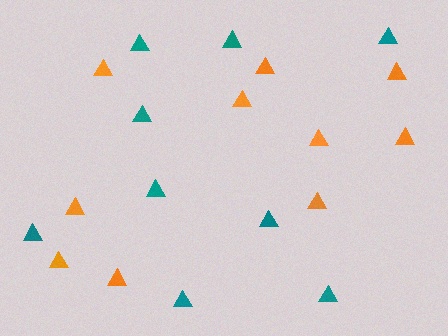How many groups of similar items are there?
There are 2 groups: one group of orange triangles (10) and one group of teal triangles (9).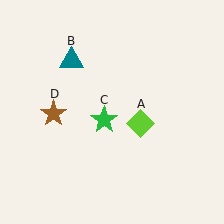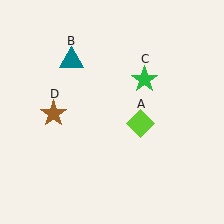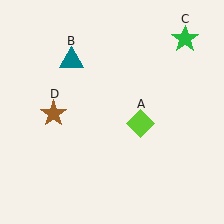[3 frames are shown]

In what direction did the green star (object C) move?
The green star (object C) moved up and to the right.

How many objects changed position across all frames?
1 object changed position: green star (object C).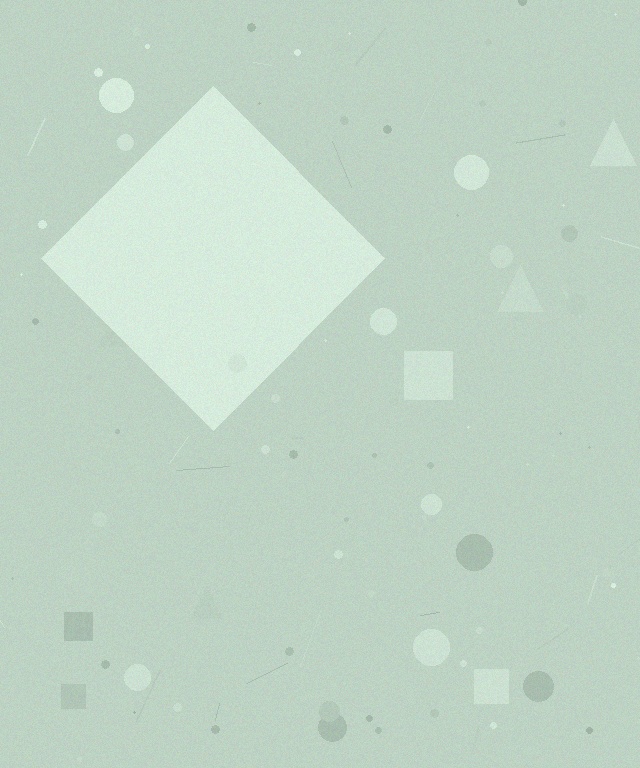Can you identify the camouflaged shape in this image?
The camouflaged shape is a diamond.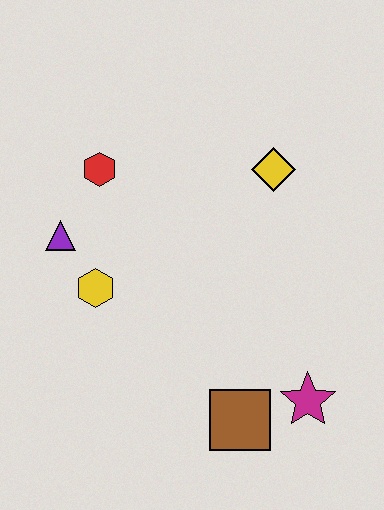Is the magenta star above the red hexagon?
No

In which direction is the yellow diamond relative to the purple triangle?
The yellow diamond is to the right of the purple triangle.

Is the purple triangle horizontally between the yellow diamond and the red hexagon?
No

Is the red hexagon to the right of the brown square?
No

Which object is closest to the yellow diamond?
The red hexagon is closest to the yellow diamond.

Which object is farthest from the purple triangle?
The magenta star is farthest from the purple triangle.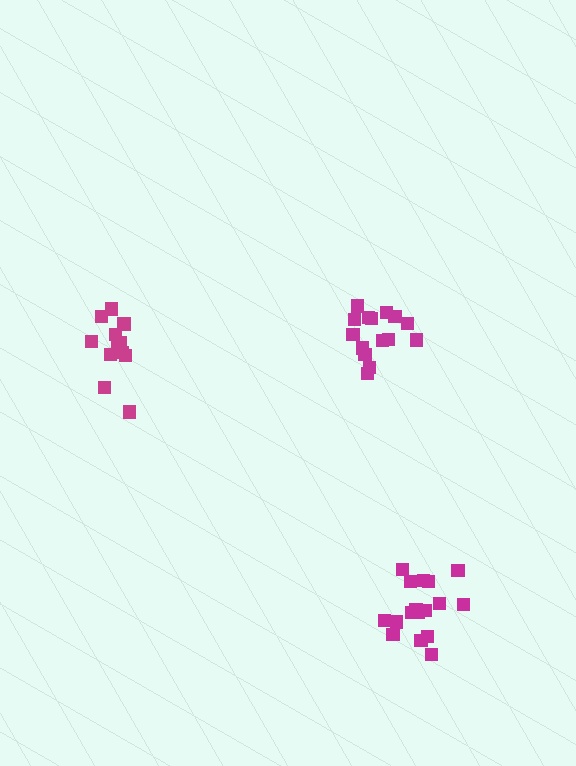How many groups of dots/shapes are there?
There are 3 groups.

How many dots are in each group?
Group 1: 15 dots, Group 2: 12 dots, Group 3: 17 dots (44 total).